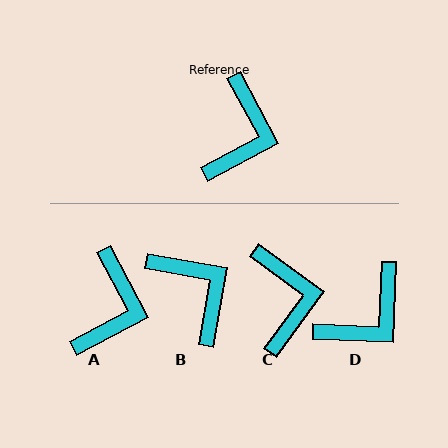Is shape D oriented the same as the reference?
No, it is off by about 31 degrees.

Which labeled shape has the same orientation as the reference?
A.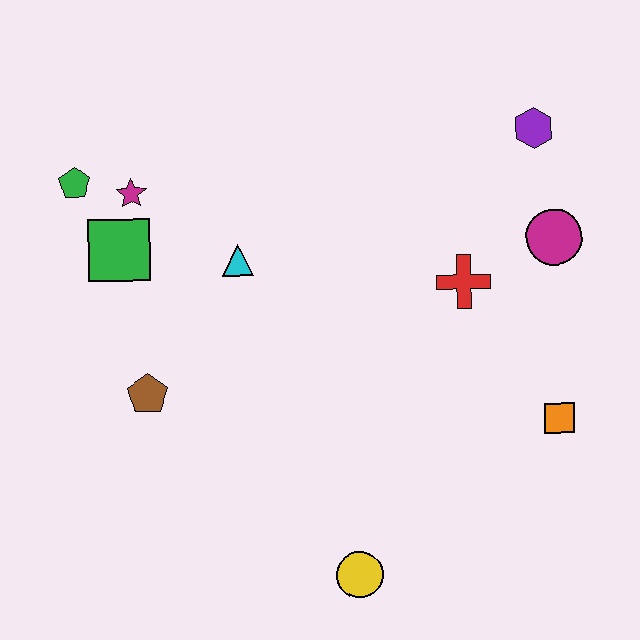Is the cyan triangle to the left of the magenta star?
No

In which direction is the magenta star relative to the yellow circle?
The magenta star is above the yellow circle.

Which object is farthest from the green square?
The orange square is farthest from the green square.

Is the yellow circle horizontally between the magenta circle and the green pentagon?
Yes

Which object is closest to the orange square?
The red cross is closest to the orange square.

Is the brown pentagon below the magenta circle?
Yes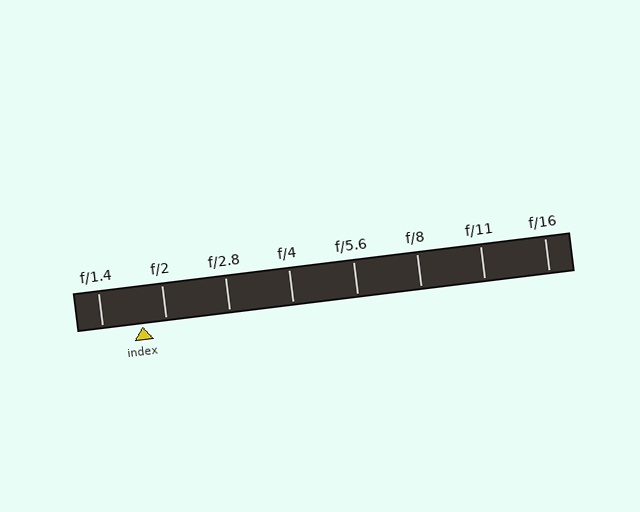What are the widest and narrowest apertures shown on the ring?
The widest aperture shown is f/1.4 and the narrowest is f/16.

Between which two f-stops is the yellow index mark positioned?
The index mark is between f/1.4 and f/2.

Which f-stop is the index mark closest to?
The index mark is closest to f/2.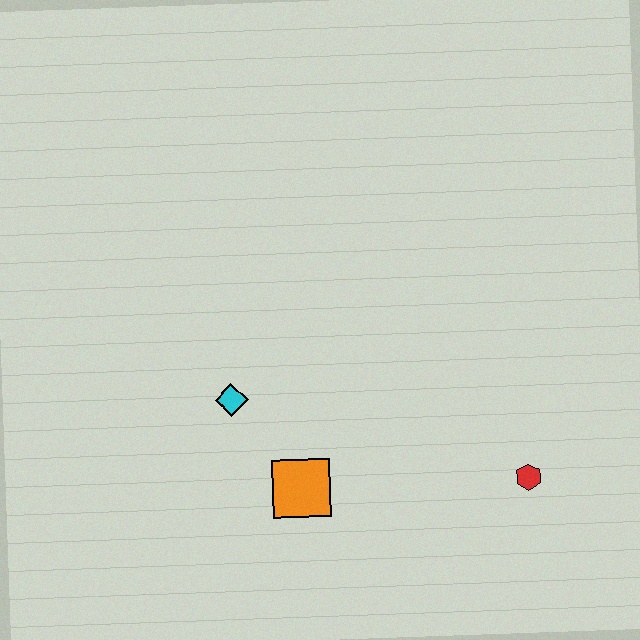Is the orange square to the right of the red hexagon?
No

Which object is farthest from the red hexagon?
The cyan diamond is farthest from the red hexagon.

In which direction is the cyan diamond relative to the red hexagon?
The cyan diamond is to the left of the red hexagon.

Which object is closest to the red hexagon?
The orange square is closest to the red hexagon.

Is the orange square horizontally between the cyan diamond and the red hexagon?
Yes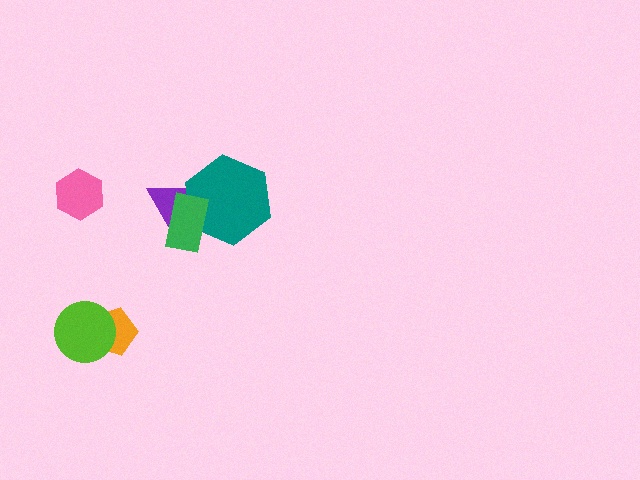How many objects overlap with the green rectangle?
2 objects overlap with the green rectangle.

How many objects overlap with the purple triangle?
2 objects overlap with the purple triangle.